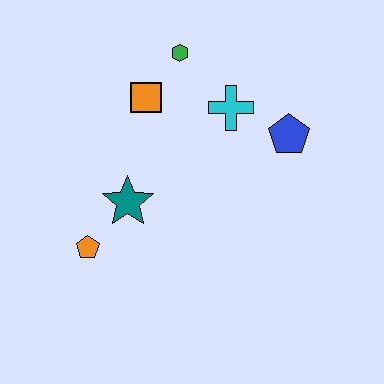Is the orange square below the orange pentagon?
No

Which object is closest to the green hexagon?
The orange square is closest to the green hexagon.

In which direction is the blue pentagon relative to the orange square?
The blue pentagon is to the right of the orange square.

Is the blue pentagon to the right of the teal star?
Yes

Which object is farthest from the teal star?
The blue pentagon is farthest from the teal star.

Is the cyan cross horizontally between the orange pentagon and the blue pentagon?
Yes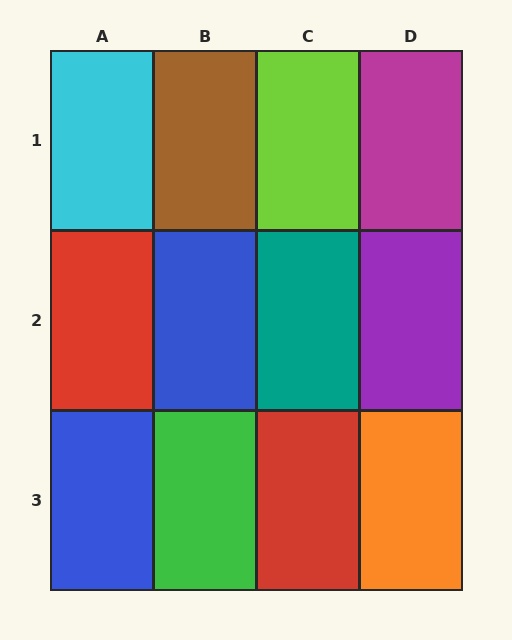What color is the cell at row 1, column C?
Lime.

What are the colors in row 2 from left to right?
Red, blue, teal, purple.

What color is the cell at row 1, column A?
Cyan.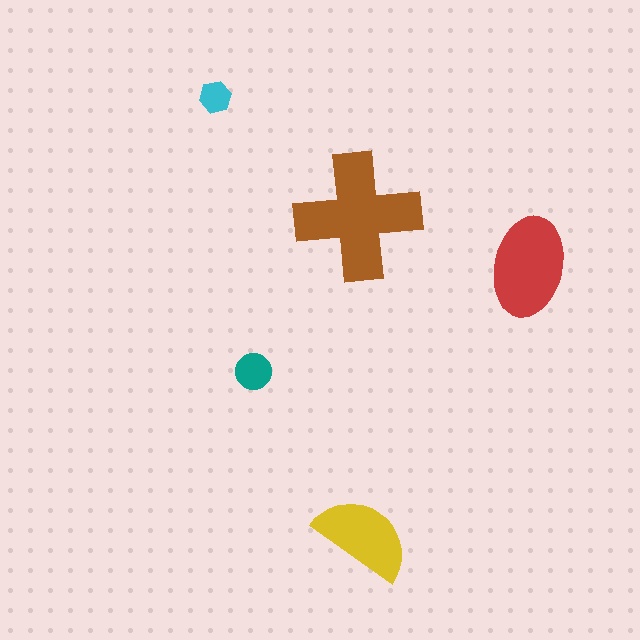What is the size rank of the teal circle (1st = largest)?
4th.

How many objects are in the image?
There are 5 objects in the image.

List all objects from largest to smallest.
The brown cross, the red ellipse, the yellow semicircle, the teal circle, the cyan hexagon.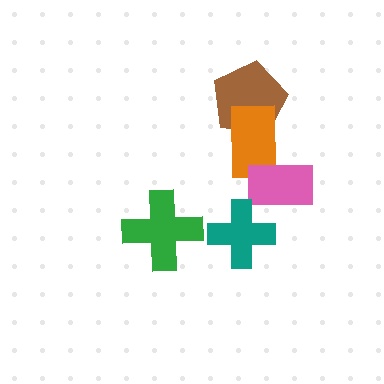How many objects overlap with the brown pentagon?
1 object overlaps with the brown pentagon.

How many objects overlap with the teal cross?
0 objects overlap with the teal cross.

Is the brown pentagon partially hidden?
Yes, it is partially covered by another shape.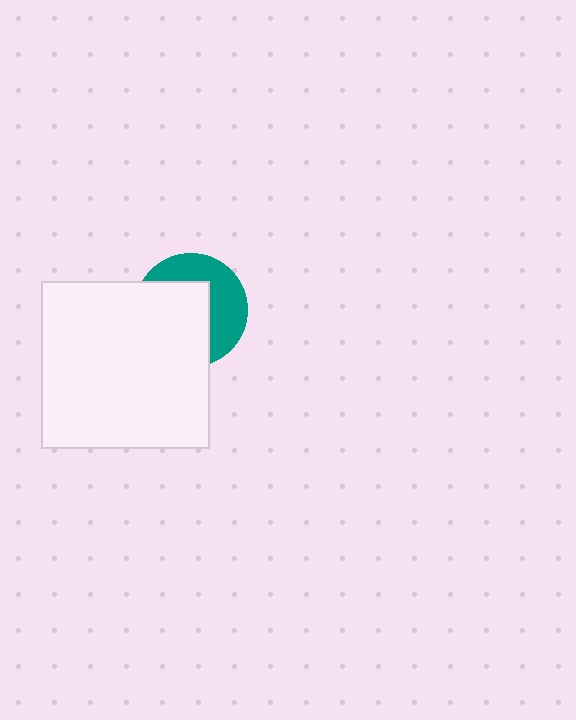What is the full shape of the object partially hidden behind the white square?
The partially hidden object is a teal circle.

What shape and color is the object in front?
The object in front is a white square.